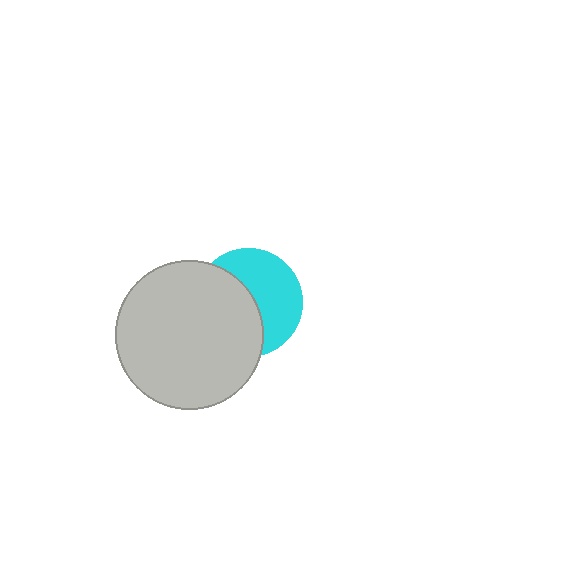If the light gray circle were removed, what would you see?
You would see the complete cyan circle.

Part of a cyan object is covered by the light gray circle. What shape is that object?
It is a circle.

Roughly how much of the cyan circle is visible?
About half of it is visible (roughly 50%).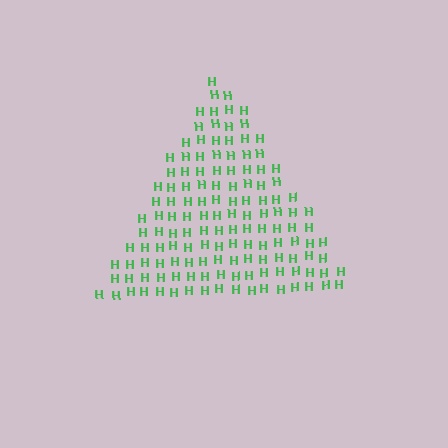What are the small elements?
The small elements are letter H's.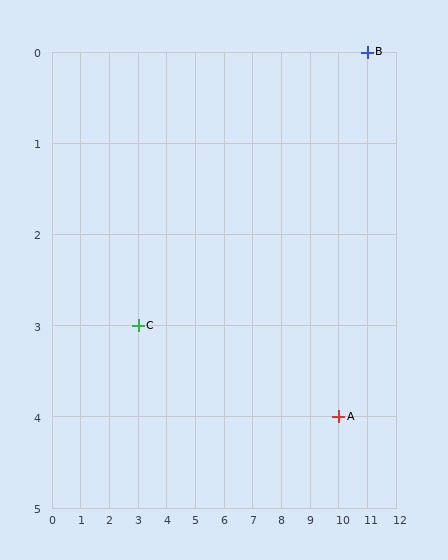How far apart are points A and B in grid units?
Points A and B are 1 column and 4 rows apart (about 4.1 grid units diagonally).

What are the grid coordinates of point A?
Point A is at grid coordinates (10, 4).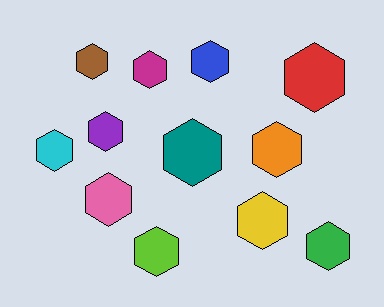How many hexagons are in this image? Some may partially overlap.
There are 12 hexagons.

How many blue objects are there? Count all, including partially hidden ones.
There is 1 blue object.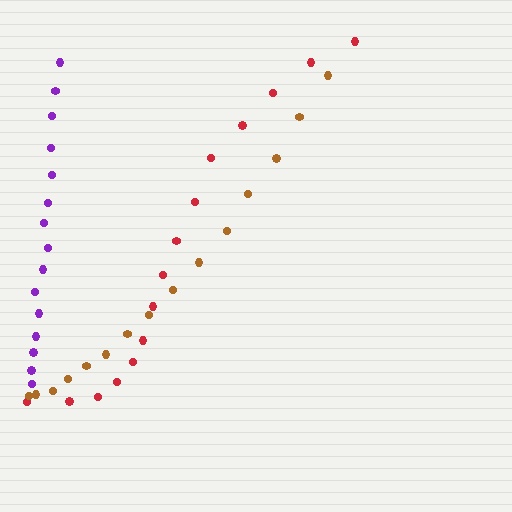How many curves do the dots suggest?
There are 3 distinct paths.